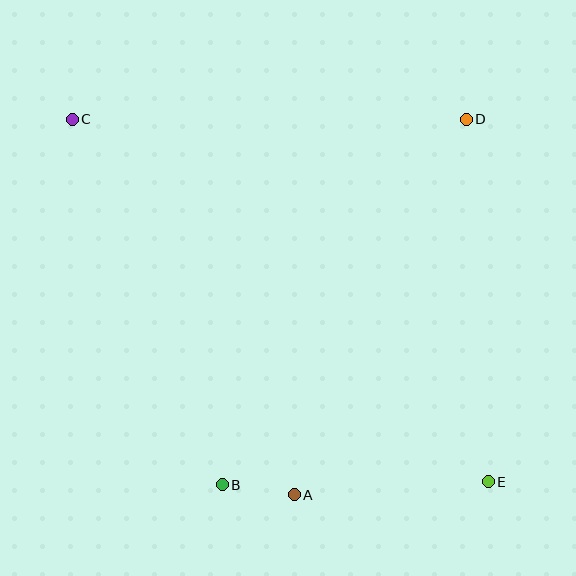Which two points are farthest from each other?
Points C and E are farthest from each other.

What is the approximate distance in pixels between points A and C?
The distance between A and C is approximately 436 pixels.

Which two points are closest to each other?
Points A and B are closest to each other.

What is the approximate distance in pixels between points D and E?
The distance between D and E is approximately 363 pixels.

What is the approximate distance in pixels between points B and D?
The distance between B and D is approximately 439 pixels.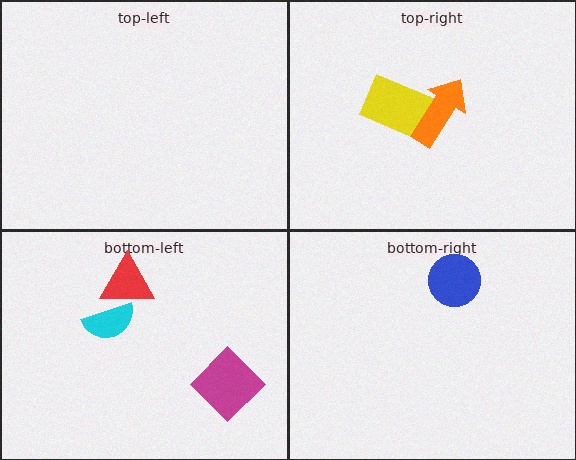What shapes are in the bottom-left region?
The magenta diamond, the red triangle, the cyan semicircle.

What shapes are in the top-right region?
The yellow rectangle, the orange arrow.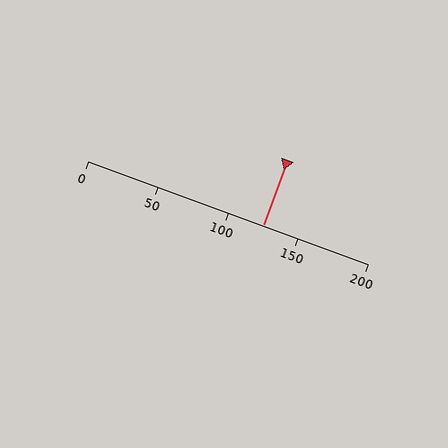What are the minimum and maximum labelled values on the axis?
The axis runs from 0 to 200.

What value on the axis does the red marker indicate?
The marker indicates approximately 125.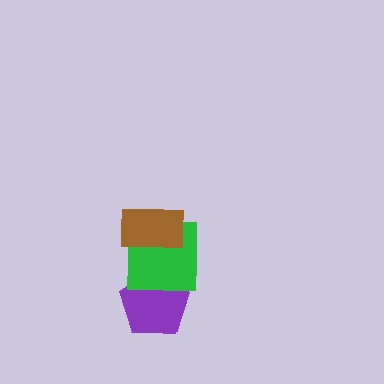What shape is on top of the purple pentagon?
The green square is on top of the purple pentagon.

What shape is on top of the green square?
The brown rectangle is on top of the green square.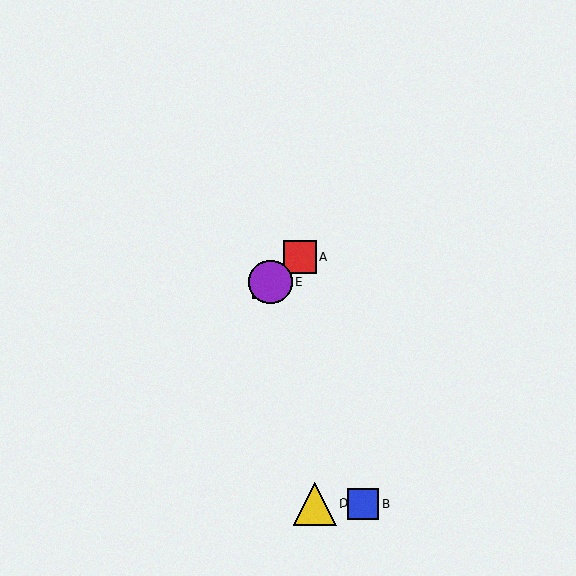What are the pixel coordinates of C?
Object C is at (264, 287).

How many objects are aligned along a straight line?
3 objects (A, C, E) are aligned along a straight line.